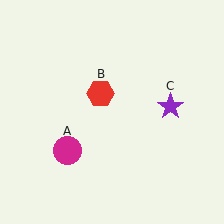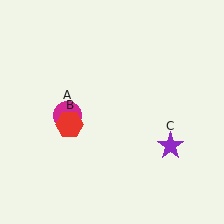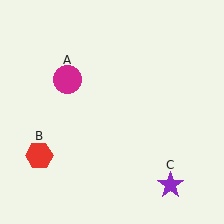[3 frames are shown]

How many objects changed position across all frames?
3 objects changed position: magenta circle (object A), red hexagon (object B), purple star (object C).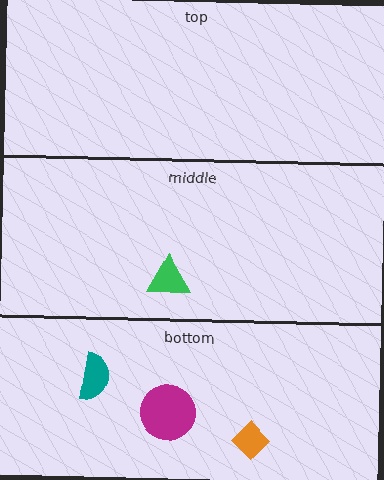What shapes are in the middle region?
The green triangle.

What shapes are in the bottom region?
The orange diamond, the teal semicircle, the magenta circle.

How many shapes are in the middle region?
1.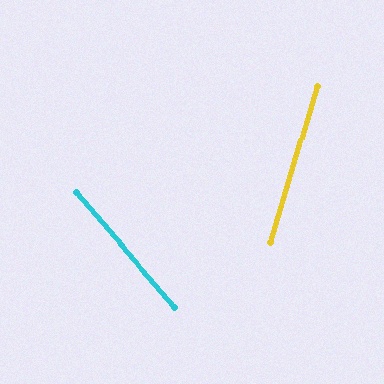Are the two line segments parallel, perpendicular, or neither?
Neither parallel nor perpendicular — they differ by about 57°.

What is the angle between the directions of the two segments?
Approximately 57 degrees.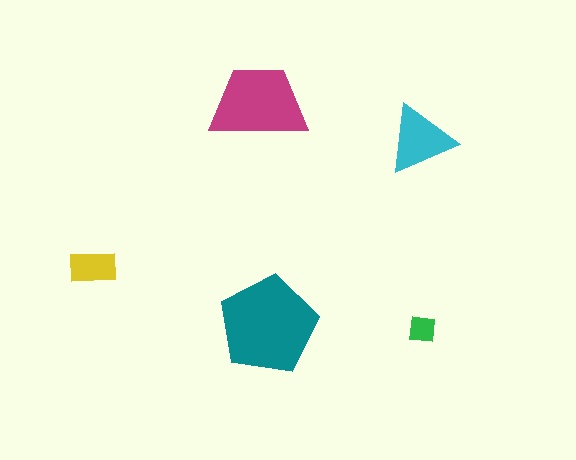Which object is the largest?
The teal pentagon.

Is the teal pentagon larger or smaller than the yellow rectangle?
Larger.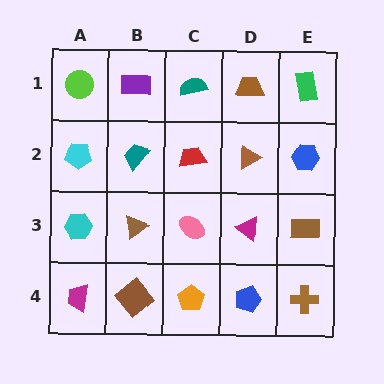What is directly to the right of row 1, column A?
A purple rectangle.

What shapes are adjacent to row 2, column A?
A lime circle (row 1, column A), a cyan hexagon (row 3, column A), a teal trapezoid (row 2, column B).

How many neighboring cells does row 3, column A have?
3.